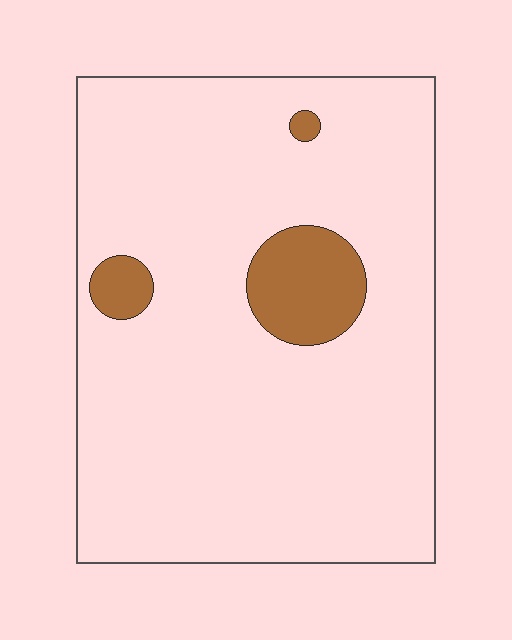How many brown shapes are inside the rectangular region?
3.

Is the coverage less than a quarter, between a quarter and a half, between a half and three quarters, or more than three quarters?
Less than a quarter.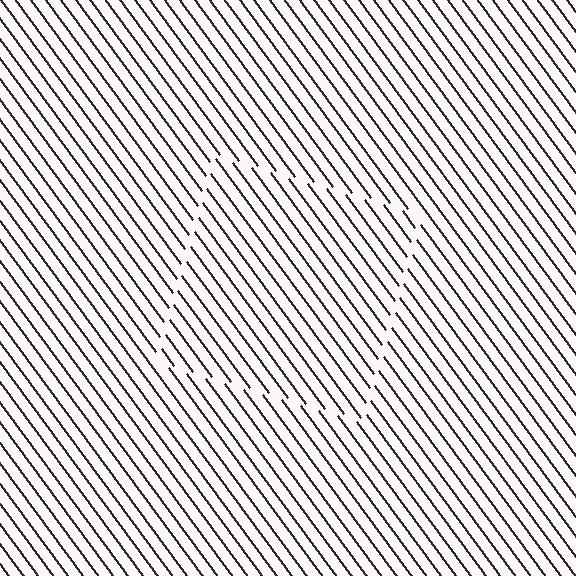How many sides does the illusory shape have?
4 sides — the line-ends trace a square.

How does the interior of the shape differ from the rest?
The interior of the shape contains the same grating, shifted by half a period — the contour is defined by the phase discontinuity where line-ends from the inner and outer gratings abut.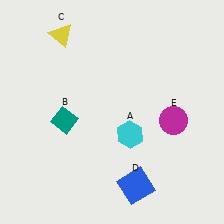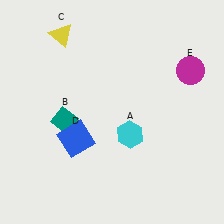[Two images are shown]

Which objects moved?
The objects that moved are: the blue square (D), the magenta circle (E).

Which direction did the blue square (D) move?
The blue square (D) moved left.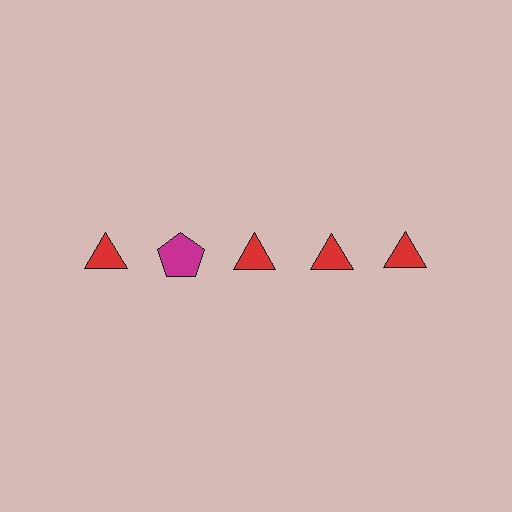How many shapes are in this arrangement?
There are 5 shapes arranged in a grid pattern.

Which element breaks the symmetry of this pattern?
The magenta pentagon in the top row, second from left column breaks the symmetry. All other shapes are red triangles.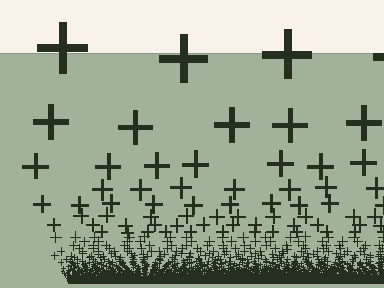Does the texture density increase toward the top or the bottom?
Density increases toward the bottom.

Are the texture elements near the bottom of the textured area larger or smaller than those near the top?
Smaller. The gradient is inverted — elements near the bottom are smaller and denser.